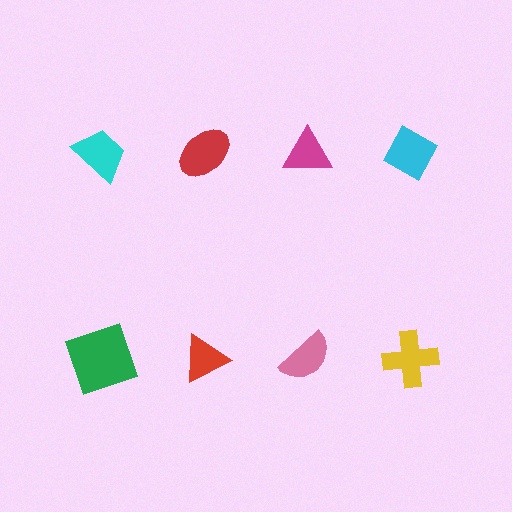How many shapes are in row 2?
4 shapes.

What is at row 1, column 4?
A cyan diamond.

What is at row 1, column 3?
A magenta triangle.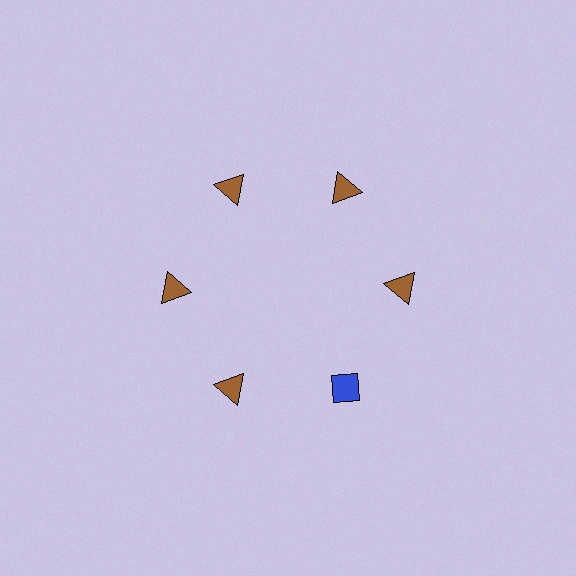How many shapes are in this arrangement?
There are 6 shapes arranged in a ring pattern.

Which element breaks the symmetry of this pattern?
The blue diamond at roughly the 5 o'clock position breaks the symmetry. All other shapes are brown triangles.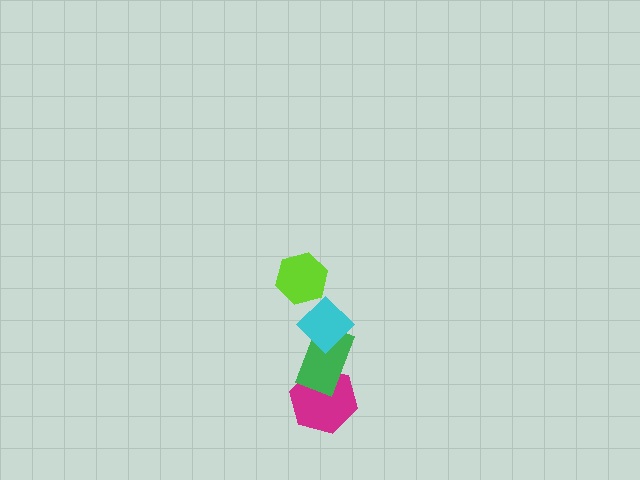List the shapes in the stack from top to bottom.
From top to bottom: the lime hexagon, the cyan diamond, the green rectangle, the magenta hexagon.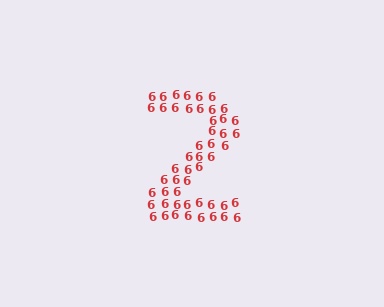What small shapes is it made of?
It is made of small digit 6's.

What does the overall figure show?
The overall figure shows the digit 2.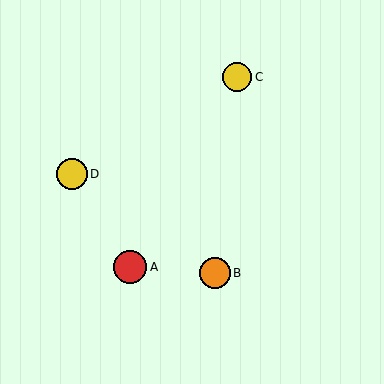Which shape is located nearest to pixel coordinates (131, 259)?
The red circle (labeled A) at (130, 267) is nearest to that location.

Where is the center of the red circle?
The center of the red circle is at (130, 267).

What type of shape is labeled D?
Shape D is a yellow circle.